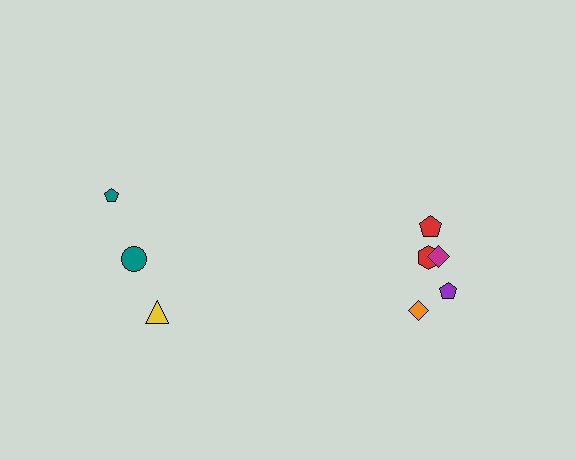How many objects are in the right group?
There are 5 objects.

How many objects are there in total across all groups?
There are 8 objects.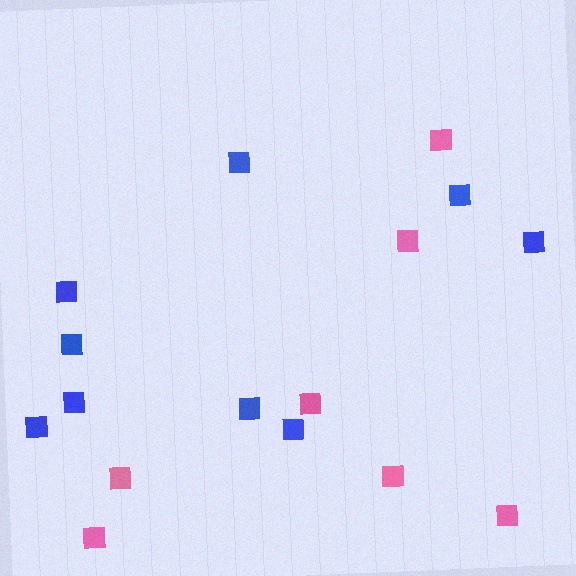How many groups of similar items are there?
There are 2 groups: one group of pink squares (7) and one group of blue squares (9).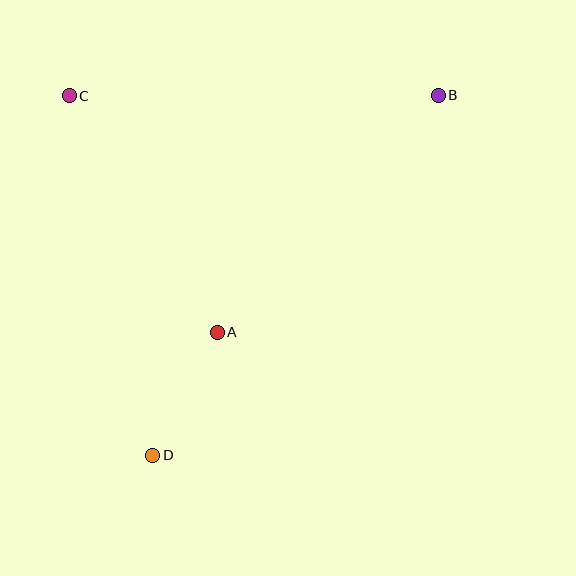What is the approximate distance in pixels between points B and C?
The distance between B and C is approximately 369 pixels.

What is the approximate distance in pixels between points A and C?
The distance between A and C is approximately 279 pixels.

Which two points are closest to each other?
Points A and D are closest to each other.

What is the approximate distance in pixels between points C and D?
The distance between C and D is approximately 369 pixels.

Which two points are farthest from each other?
Points B and D are farthest from each other.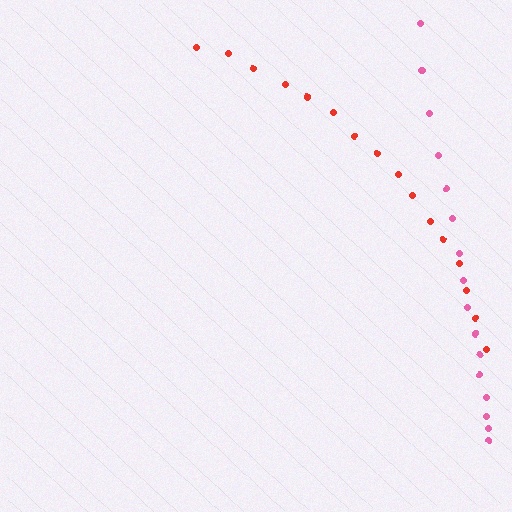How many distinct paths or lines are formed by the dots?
There are 2 distinct paths.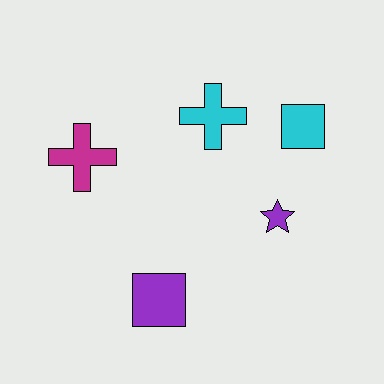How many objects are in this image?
There are 5 objects.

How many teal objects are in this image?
There are no teal objects.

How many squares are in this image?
There are 2 squares.